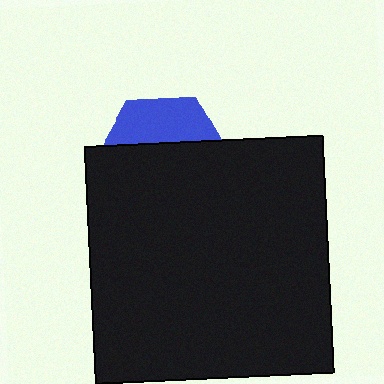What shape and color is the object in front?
The object in front is a black square.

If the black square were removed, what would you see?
You would see the complete blue hexagon.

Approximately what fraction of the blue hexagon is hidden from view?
Roughly 66% of the blue hexagon is hidden behind the black square.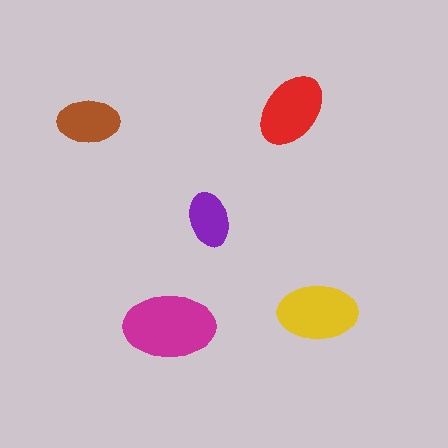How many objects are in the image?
There are 5 objects in the image.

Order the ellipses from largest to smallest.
the magenta one, the yellow one, the red one, the brown one, the purple one.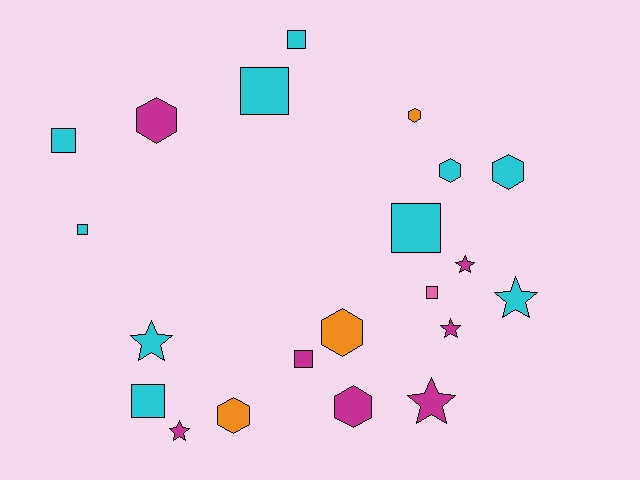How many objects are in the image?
There are 21 objects.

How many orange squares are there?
There are no orange squares.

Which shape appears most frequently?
Square, with 8 objects.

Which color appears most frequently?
Cyan, with 10 objects.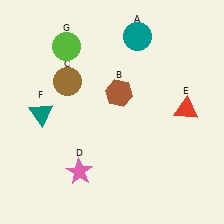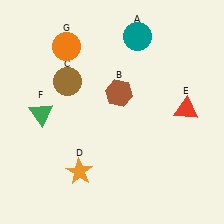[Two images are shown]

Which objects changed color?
D changed from pink to orange. F changed from teal to green. G changed from lime to orange.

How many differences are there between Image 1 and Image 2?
There are 3 differences between the two images.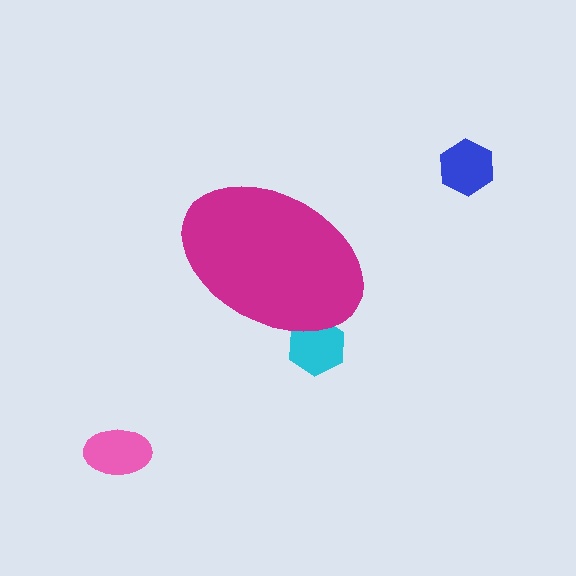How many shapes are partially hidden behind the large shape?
1 shape is partially hidden.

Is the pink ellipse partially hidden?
No, the pink ellipse is fully visible.